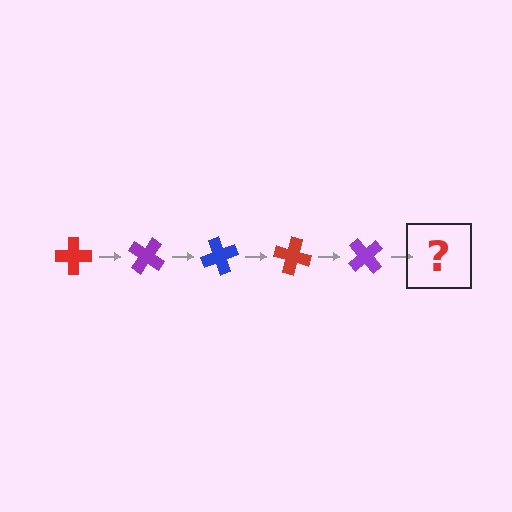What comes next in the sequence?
The next element should be a blue cross, rotated 175 degrees from the start.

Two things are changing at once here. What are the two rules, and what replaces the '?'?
The two rules are that it rotates 35 degrees each step and the color cycles through red, purple, and blue. The '?' should be a blue cross, rotated 175 degrees from the start.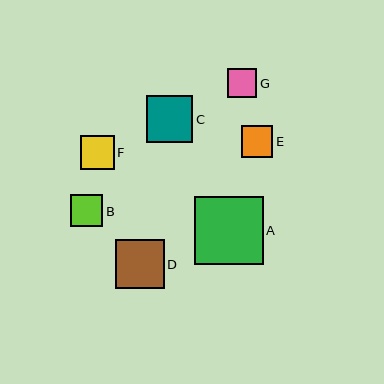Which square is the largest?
Square A is the largest with a size of approximately 68 pixels.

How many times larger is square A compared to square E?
Square A is approximately 2.1 times the size of square E.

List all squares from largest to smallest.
From largest to smallest: A, D, C, F, B, E, G.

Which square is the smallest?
Square G is the smallest with a size of approximately 30 pixels.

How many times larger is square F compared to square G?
Square F is approximately 1.1 times the size of square G.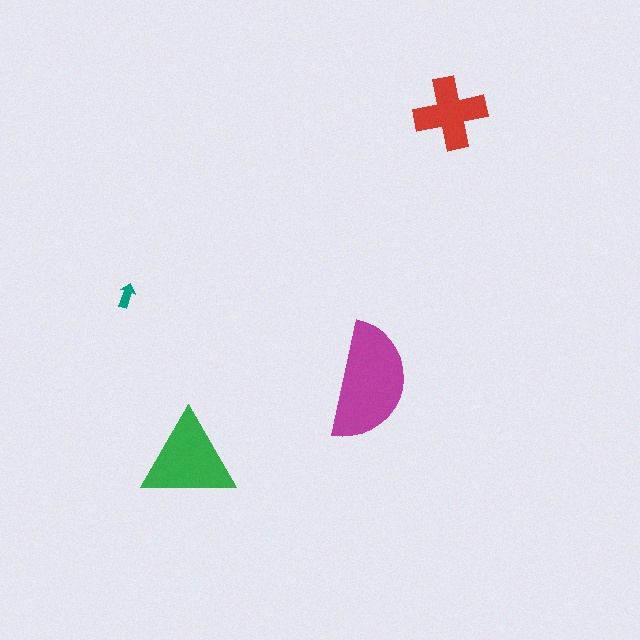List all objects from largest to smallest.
The magenta semicircle, the green triangle, the red cross, the teal arrow.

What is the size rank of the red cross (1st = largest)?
3rd.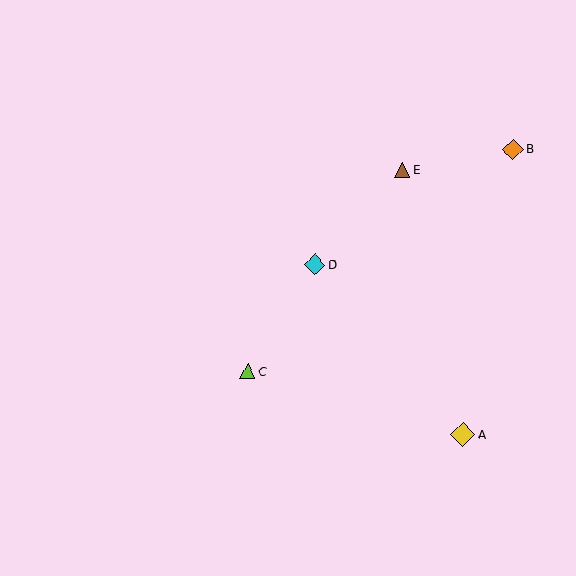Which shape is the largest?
The yellow diamond (labeled A) is the largest.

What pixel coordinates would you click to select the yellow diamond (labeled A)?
Click at (463, 434) to select the yellow diamond A.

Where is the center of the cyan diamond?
The center of the cyan diamond is at (315, 265).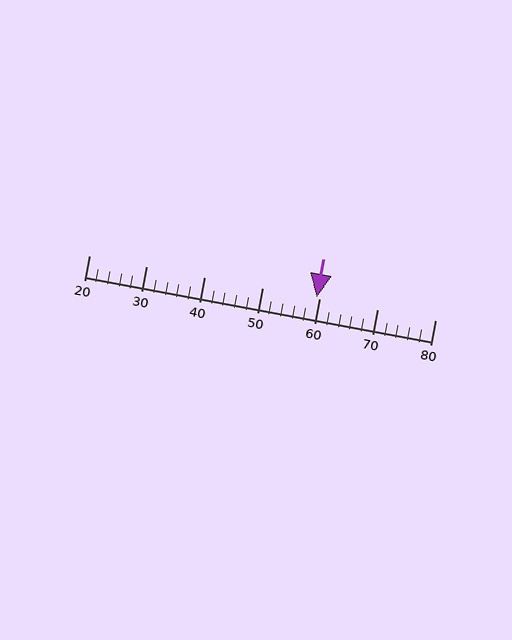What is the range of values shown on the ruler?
The ruler shows values from 20 to 80.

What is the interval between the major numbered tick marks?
The major tick marks are spaced 10 units apart.